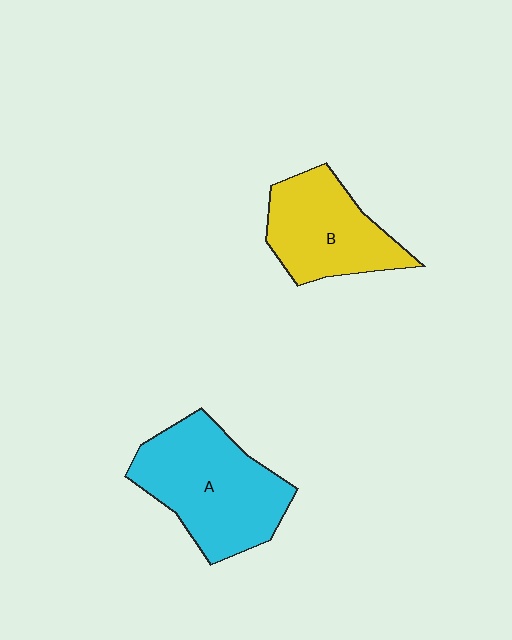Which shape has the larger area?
Shape A (cyan).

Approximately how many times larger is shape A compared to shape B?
Approximately 1.3 times.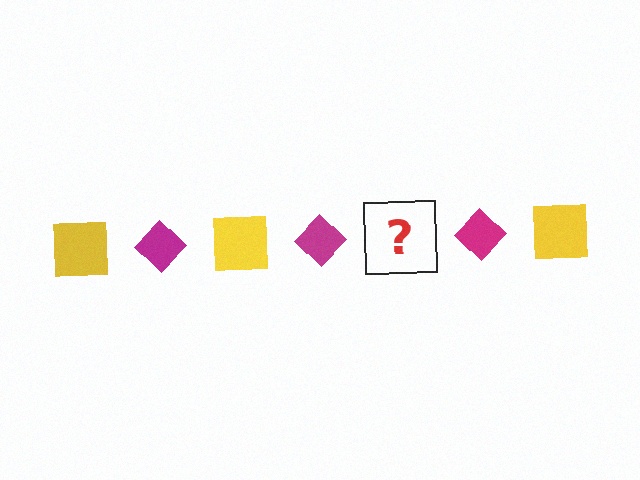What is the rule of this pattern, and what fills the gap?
The rule is that the pattern alternates between yellow square and magenta diamond. The gap should be filled with a yellow square.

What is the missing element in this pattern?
The missing element is a yellow square.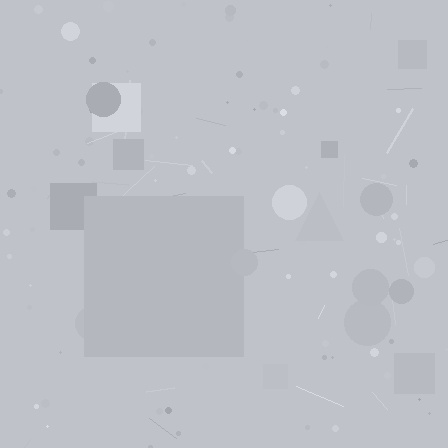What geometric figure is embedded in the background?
A square is embedded in the background.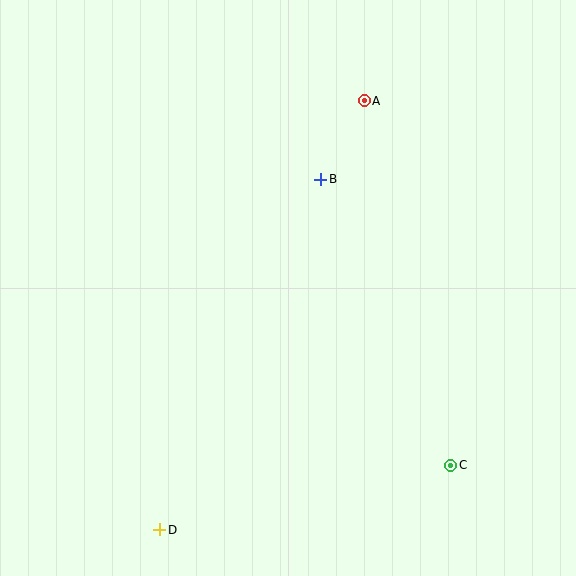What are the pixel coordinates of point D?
Point D is at (160, 530).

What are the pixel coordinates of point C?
Point C is at (451, 465).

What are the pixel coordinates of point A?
Point A is at (364, 101).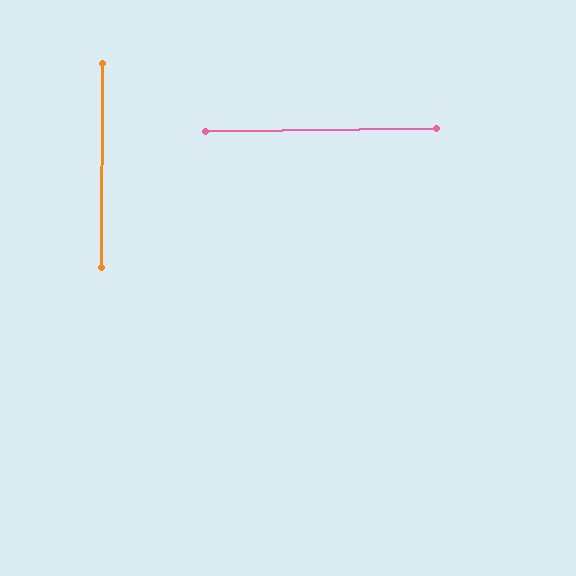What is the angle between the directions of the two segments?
Approximately 89 degrees.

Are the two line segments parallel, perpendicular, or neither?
Perpendicular — they meet at approximately 89°.